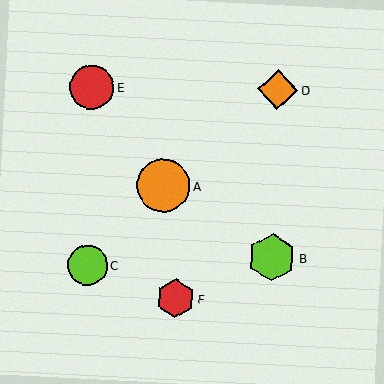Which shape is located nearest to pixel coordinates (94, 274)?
The lime circle (labeled C) at (87, 265) is nearest to that location.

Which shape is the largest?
The orange circle (labeled A) is the largest.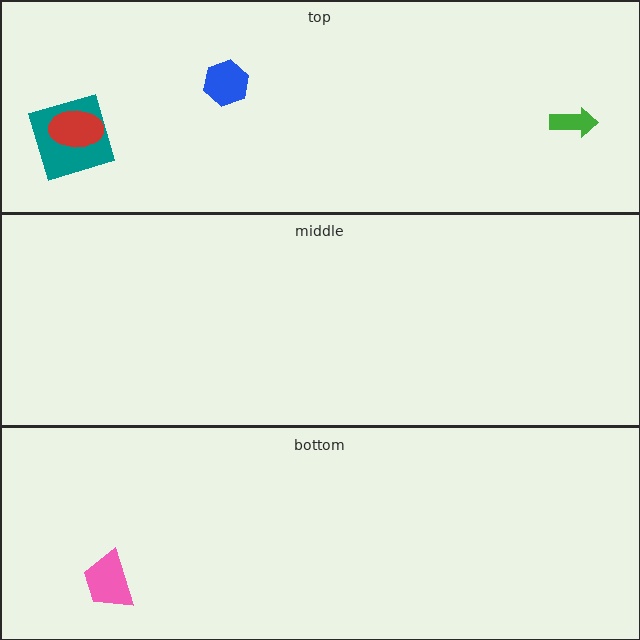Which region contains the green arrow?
The top region.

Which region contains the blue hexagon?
The top region.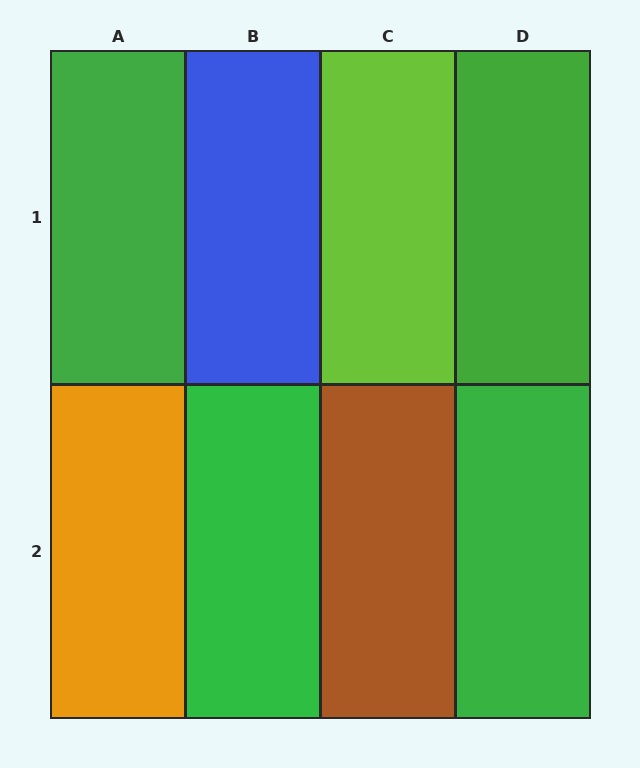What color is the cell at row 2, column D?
Green.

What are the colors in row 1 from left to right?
Green, blue, lime, green.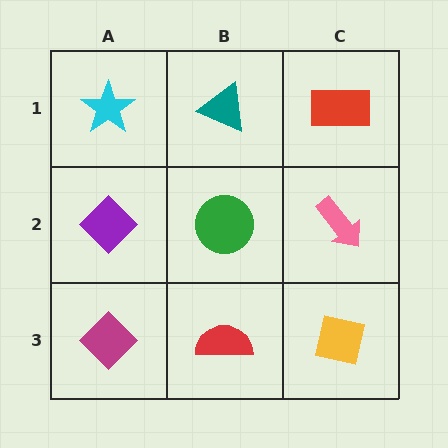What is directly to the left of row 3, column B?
A magenta diamond.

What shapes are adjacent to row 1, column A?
A purple diamond (row 2, column A), a teal triangle (row 1, column B).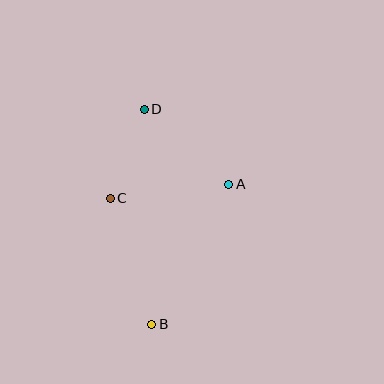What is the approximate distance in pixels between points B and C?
The distance between B and C is approximately 133 pixels.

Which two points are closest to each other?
Points C and D are closest to each other.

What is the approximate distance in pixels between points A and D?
The distance between A and D is approximately 113 pixels.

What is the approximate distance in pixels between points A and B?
The distance between A and B is approximately 160 pixels.